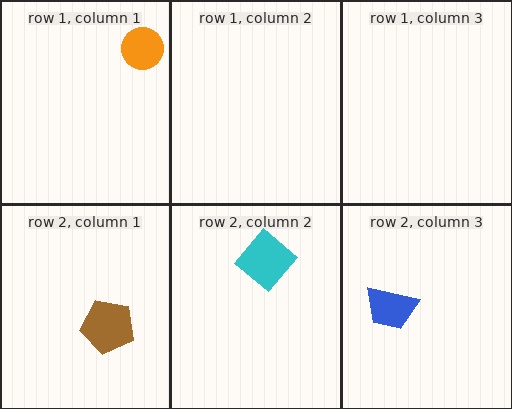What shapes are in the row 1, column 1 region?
The orange circle.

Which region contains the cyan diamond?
The row 2, column 2 region.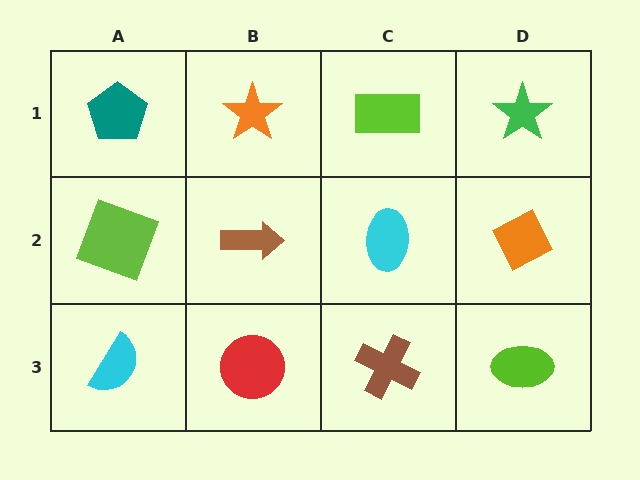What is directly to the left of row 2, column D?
A cyan ellipse.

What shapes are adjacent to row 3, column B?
A brown arrow (row 2, column B), a cyan semicircle (row 3, column A), a brown cross (row 3, column C).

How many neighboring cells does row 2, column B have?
4.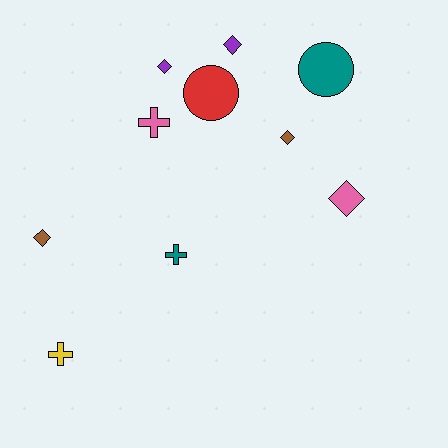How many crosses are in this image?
There are 3 crosses.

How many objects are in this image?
There are 10 objects.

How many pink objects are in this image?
There are 2 pink objects.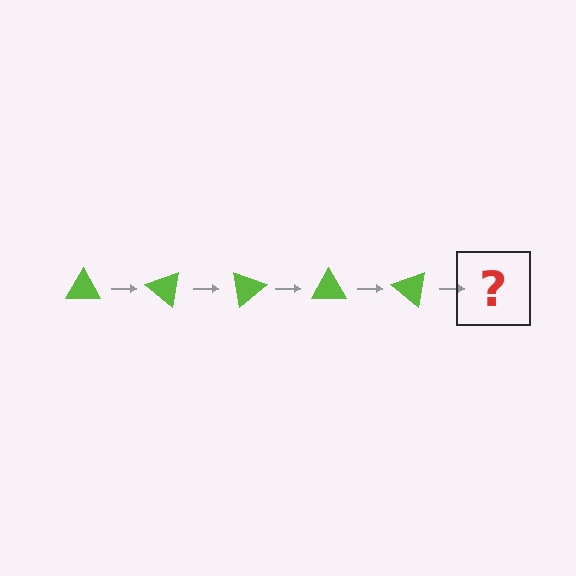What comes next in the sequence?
The next element should be a lime triangle rotated 200 degrees.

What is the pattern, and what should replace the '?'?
The pattern is that the triangle rotates 40 degrees each step. The '?' should be a lime triangle rotated 200 degrees.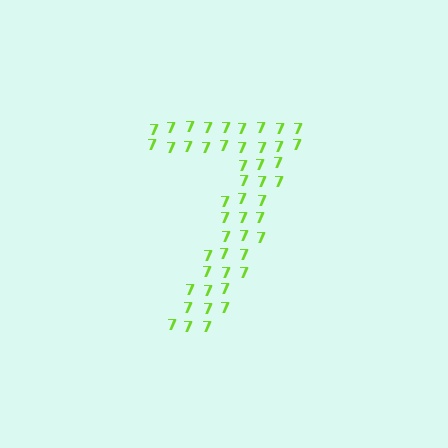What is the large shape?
The large shape is the digit 7.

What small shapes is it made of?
It is made of small digit 7's.